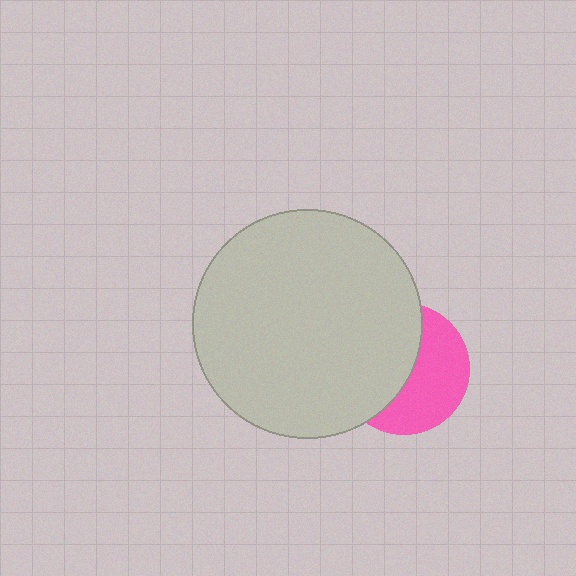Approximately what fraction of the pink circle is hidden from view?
Roughly 52% of the pink circle is hidden behind the light gray circle.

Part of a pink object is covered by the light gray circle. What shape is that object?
It is a circle.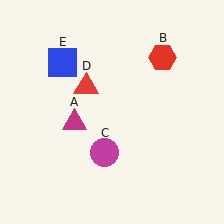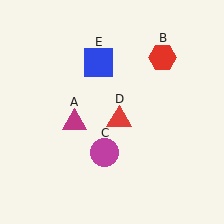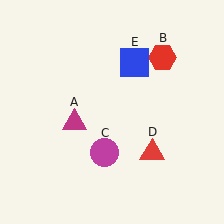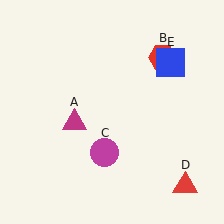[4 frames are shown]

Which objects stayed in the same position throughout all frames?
Magenta triangle (object A) and red hexagon (object B) and magenta circle (object C) remained stationary.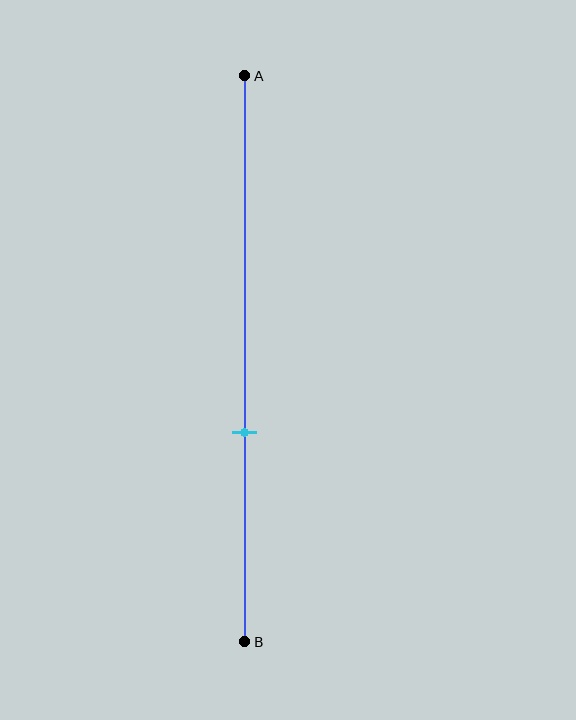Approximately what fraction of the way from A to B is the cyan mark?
The cyan mark is approximately 65% of the way from A to B.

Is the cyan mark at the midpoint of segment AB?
No, the mark is at about 65% from A, not at the 50% midpoint.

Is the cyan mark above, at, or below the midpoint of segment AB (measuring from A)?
The cyan mark is below the midpoint of segment AB.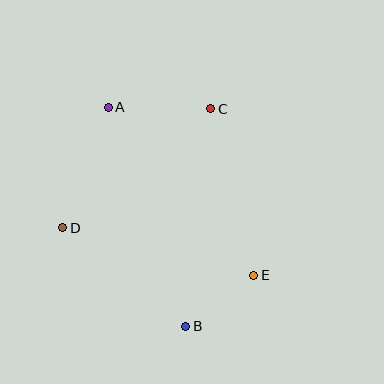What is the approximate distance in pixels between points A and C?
The distance between A and C is approximately 103 pixels.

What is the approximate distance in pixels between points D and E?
The distance between D and E is approximately 197 pixels.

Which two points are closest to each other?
Points B and E are closest to each other.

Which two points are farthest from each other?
Points A and B are farthest from each other.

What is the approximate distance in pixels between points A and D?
The distance between A and D is approximately 129 pixels.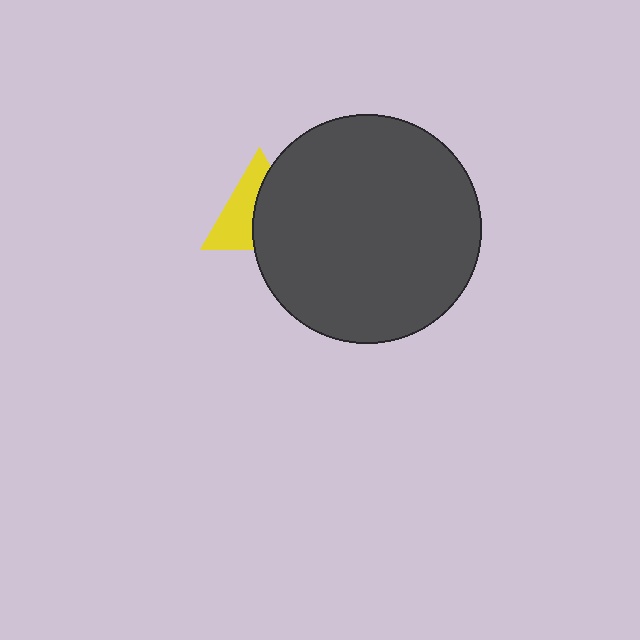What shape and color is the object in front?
The object in front is a dark gray circle.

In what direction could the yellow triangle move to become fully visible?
The yellow triangle could move left. That would shift it out from behind the dark gray circle entirely.